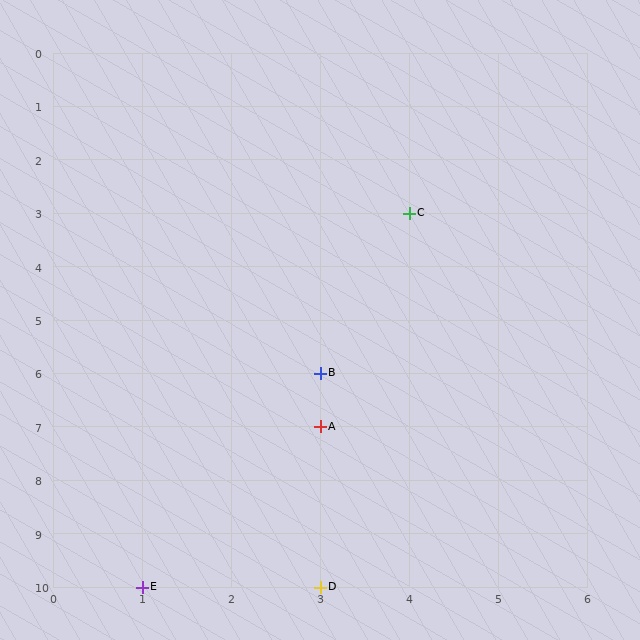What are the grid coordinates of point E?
Point E is at grid coordinates (1, 10).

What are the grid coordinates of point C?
Point C is at grid coordinates (4, 3).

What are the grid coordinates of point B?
Point B is at grid coordinates (3, 6).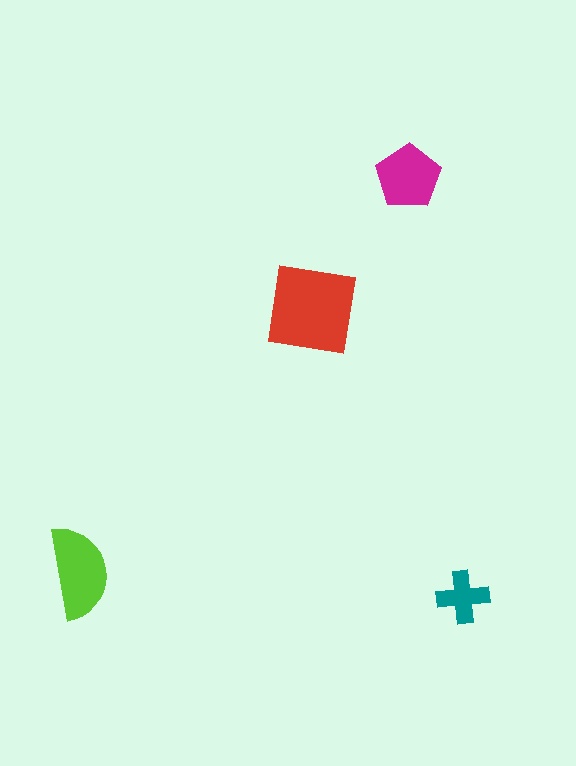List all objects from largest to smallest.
The red square, the lime semicircle, the magenta pentagon, the teal cross.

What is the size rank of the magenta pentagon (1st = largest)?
3rd.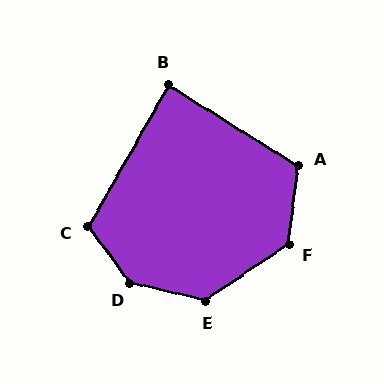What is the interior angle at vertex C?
Approximately 113 degrees (obtuse).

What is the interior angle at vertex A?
Approximately 115 degrees (obtuse).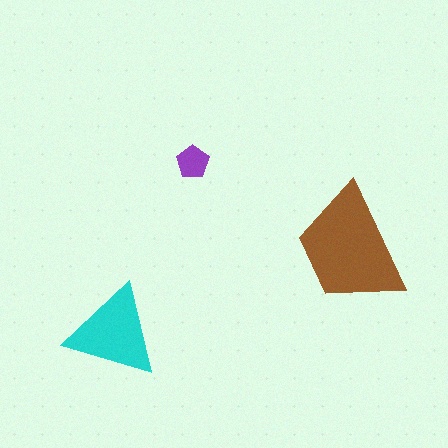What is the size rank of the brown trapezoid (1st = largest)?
1st.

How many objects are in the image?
There are 3 objects in the image.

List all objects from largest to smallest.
The brown trapezoid, the cyan triangle, the purple pentagon.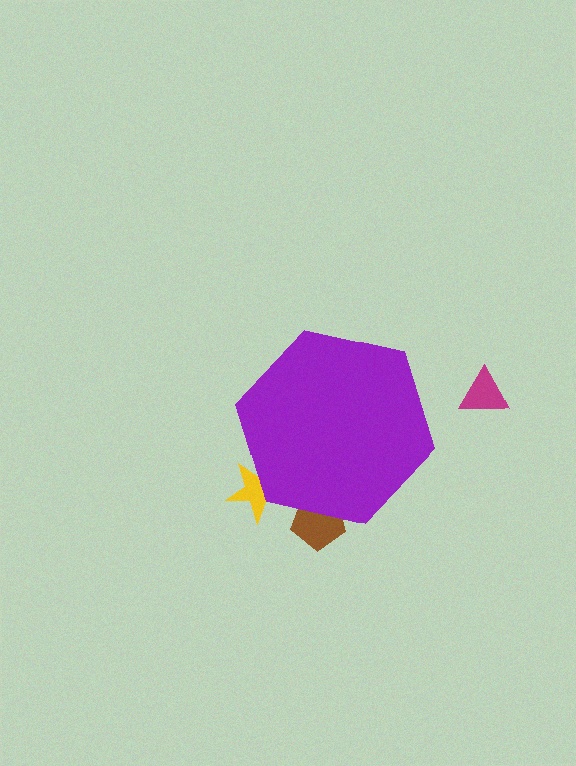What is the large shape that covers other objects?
A purple hexagon.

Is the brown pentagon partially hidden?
Yes, the brown pentagon is partially hidden behind the purple hexagon.